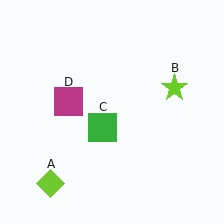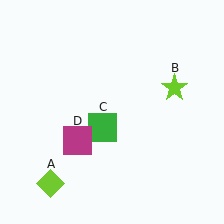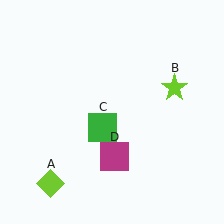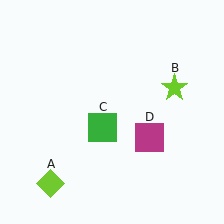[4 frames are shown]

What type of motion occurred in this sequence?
The magenta square (object D) rotated counterclockwise around the center of the scene.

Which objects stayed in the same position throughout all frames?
Lime diamond (object A) and lime star (object B) and green square (object C) remained stationary.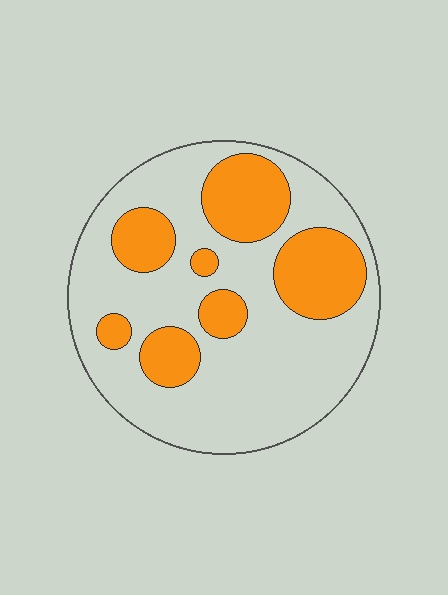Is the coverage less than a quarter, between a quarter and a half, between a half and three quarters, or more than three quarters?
Between a quarter and a half.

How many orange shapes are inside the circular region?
7.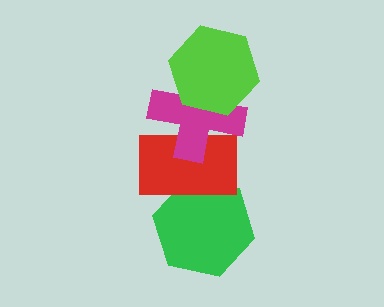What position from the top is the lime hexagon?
The lime hexagon is 1st from the top.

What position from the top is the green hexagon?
The green hexagon is 4th from the top.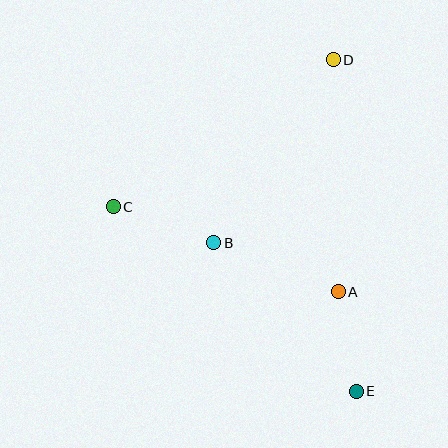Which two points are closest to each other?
Points A and E are closest to each other.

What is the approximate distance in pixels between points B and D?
The distance between B and D is approximately 218 pixels.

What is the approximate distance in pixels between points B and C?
The distance between B and C is approximately 107 pixels.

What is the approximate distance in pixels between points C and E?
The distance between C and E is approximately 305 pixels.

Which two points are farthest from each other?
Points D and E are farthest from each other.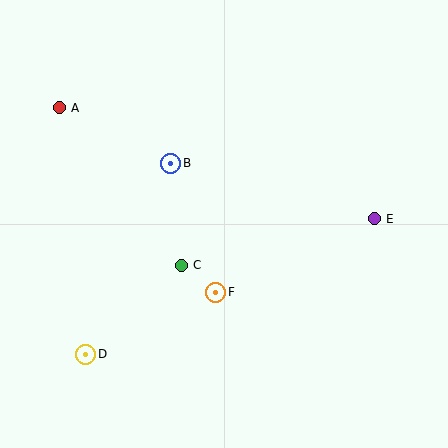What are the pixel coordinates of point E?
Point E is at (374, 219).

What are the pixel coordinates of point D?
Point D is at (86, 354).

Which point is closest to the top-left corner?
Point A is closest to the top-left corner.